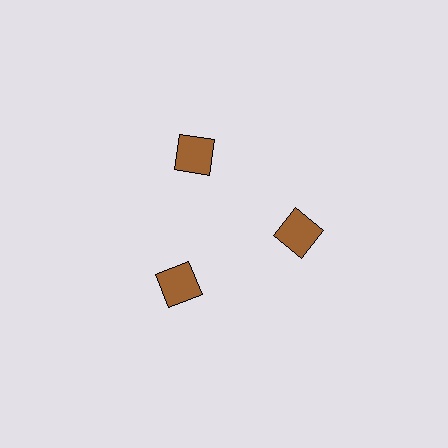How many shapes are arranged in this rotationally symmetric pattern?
There are 3 shapes, arranged in 3 groups of 1.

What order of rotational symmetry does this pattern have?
This pattern has 3-fold rotational symmetry.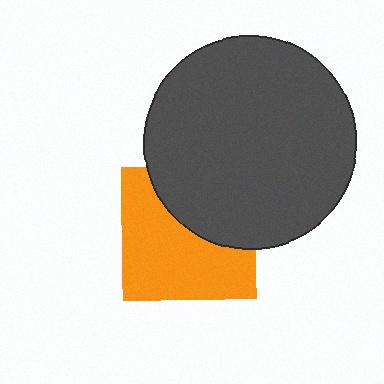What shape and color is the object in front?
The object in front is a dark gray circle.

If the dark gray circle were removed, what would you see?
You would see the complete orange square.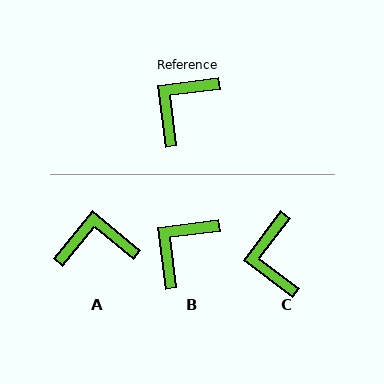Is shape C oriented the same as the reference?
No, it is off by about 45 degrees.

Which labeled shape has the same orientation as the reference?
B.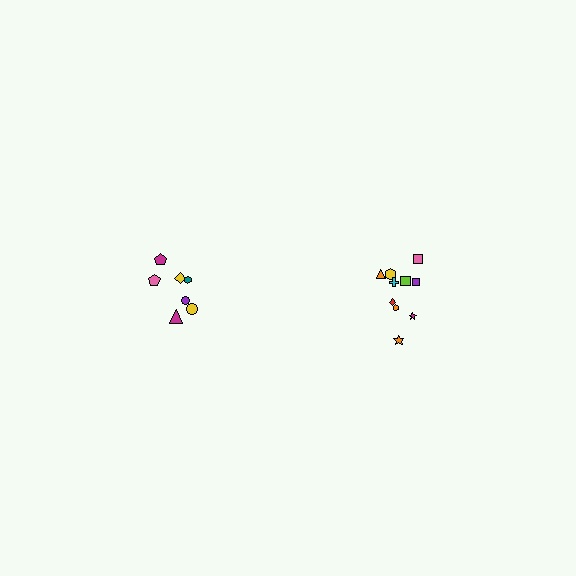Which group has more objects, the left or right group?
The right group.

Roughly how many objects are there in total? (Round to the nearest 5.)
Roughly 15 objects in total.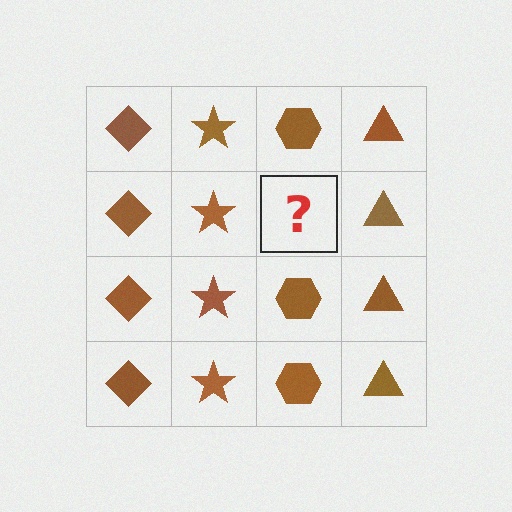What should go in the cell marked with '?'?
The missing cell should contain a brown hexagon.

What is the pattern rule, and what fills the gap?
The rule is that each column has a consistent shape. The gap should be filled with a brown hexagon.